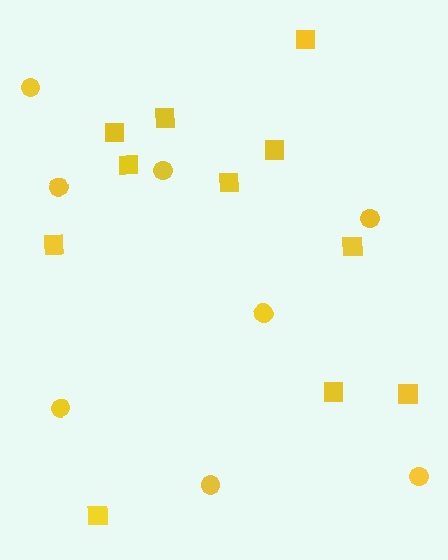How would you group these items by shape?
There are 2 groups: one group of squares (11) and one group of circles (8).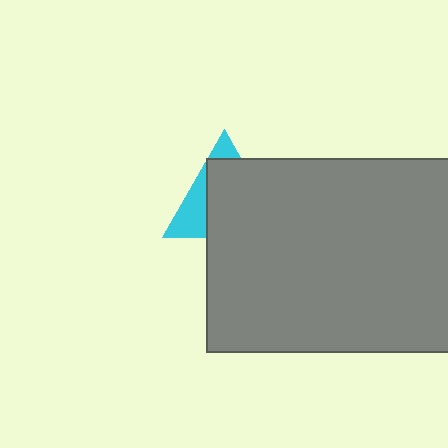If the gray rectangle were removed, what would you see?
You would see the complete cyan triangle.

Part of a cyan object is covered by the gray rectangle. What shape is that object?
It is a triangle.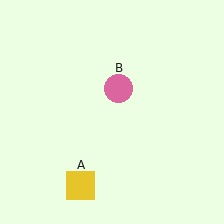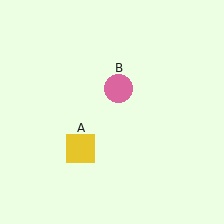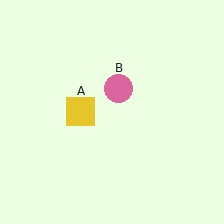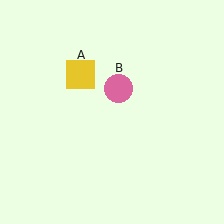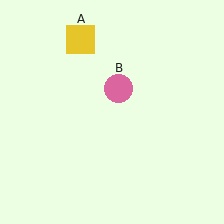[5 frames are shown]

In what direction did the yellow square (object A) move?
The yellow square (object A) moved up.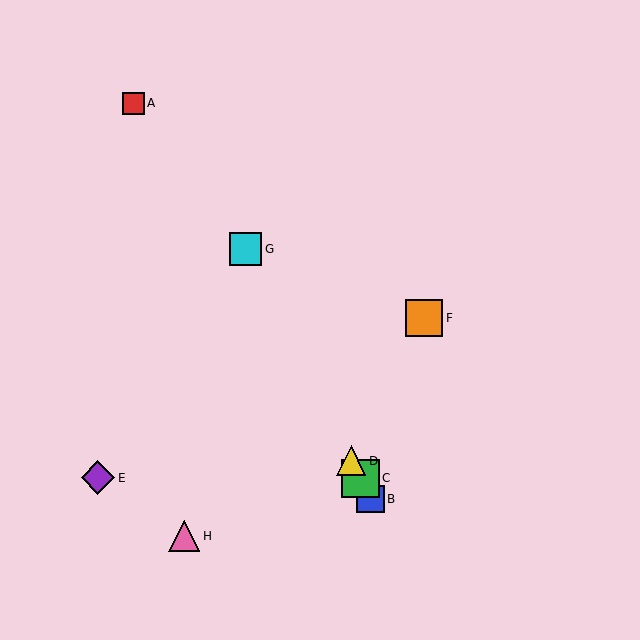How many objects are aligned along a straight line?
4 objects (B, C, D, G) are aligned along a straight line.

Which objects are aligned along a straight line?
Objects B, C, D, G are aligned along a straight line.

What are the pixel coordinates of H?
Object H is at (184, 536).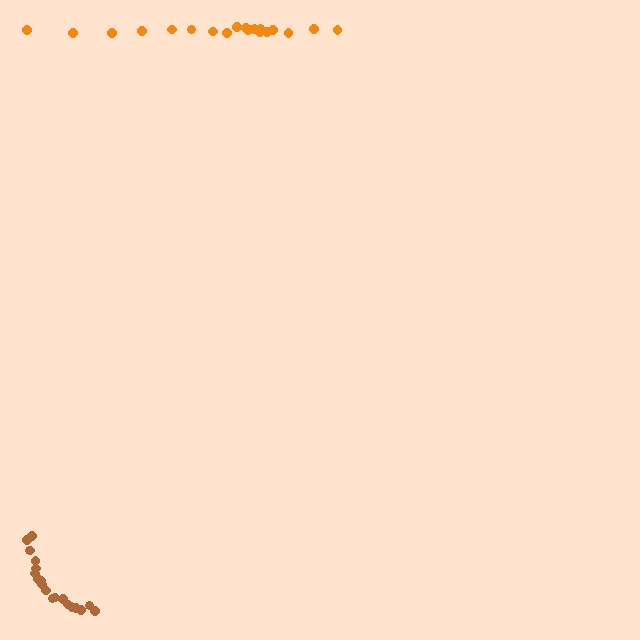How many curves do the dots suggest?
There are 2 distinct paths.